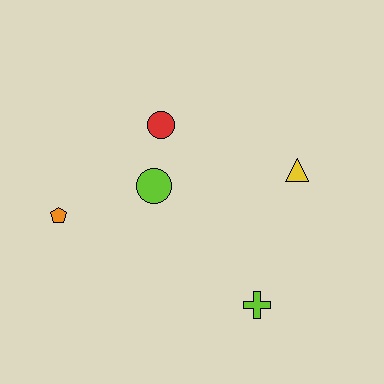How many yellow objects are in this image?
There is 1 yellow object.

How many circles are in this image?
There are 2 circles.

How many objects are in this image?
There are 5 objects.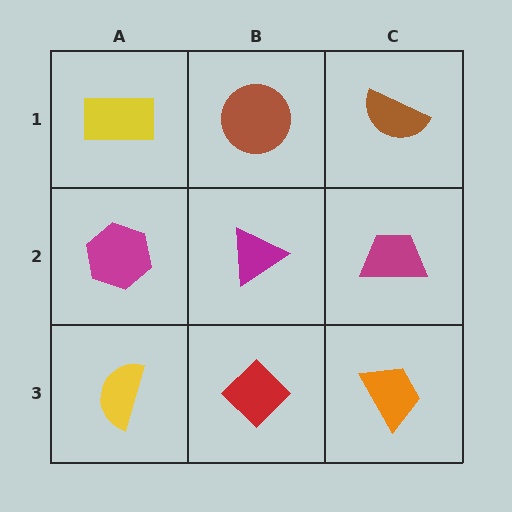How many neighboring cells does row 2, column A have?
3.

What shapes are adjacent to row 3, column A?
A magenta hexagon (row 2, column A), a red diamond (row 3, column B).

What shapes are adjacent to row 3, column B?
A magenta triangle (row 2, column B), a yellow semicircle (row 3, column A), an orange trapezoid (row 3, column C).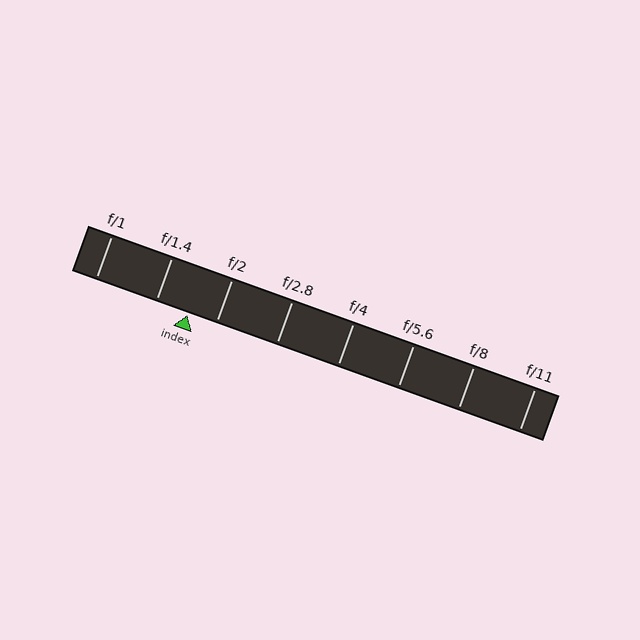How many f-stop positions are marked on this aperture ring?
There are 8 f-stop positions marked.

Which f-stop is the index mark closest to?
The index mark is closest to f/2.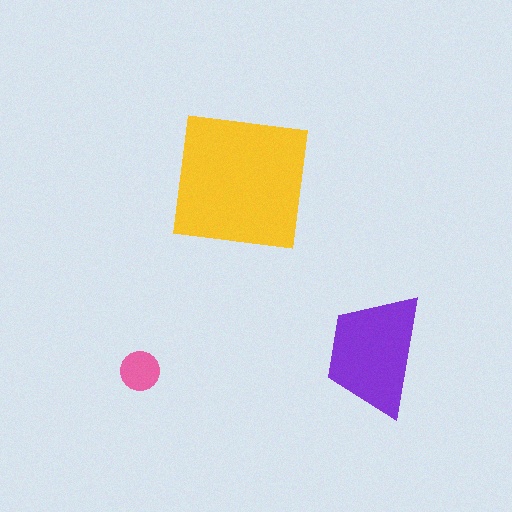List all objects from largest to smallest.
The yellow square, the purple trapezoid, the pink circle.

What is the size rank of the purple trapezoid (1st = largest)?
2nd.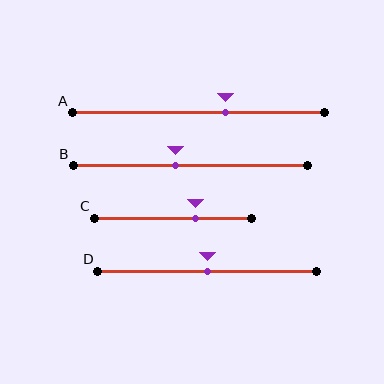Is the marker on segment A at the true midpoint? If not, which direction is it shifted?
No, the marker on segment A is shifted to the right by about 11% of the segment length.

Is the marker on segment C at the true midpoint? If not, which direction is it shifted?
No, the marker on segment C is shifted to the right by about 15% of the segment length.